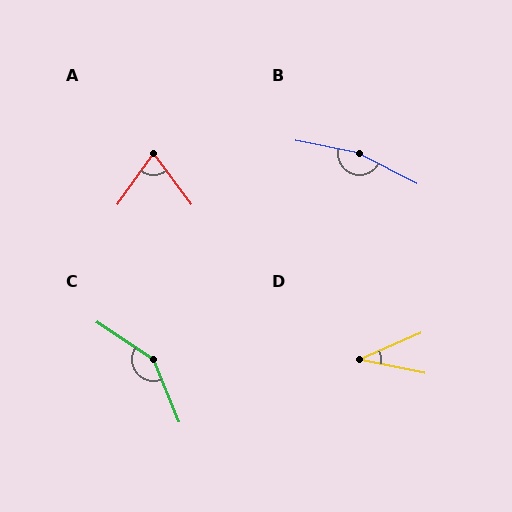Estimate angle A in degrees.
Approximately 72 degrees.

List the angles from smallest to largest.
D (36°), A (72°), C (146°), B (164°).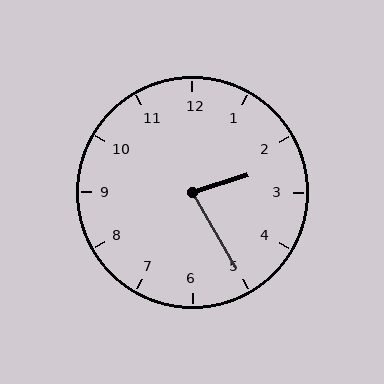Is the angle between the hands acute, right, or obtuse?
It is acute.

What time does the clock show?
2:25.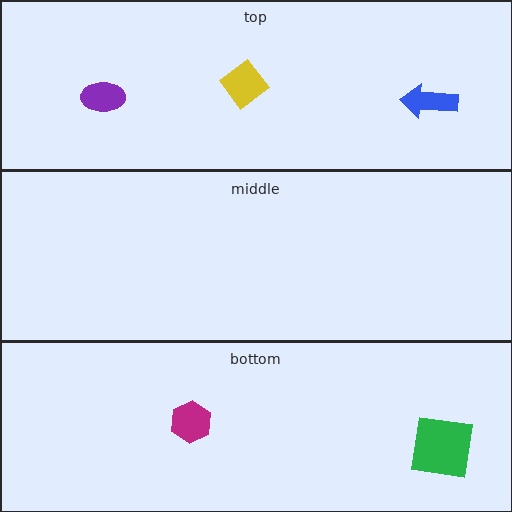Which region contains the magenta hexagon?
The bottom region.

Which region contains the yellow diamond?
The top region.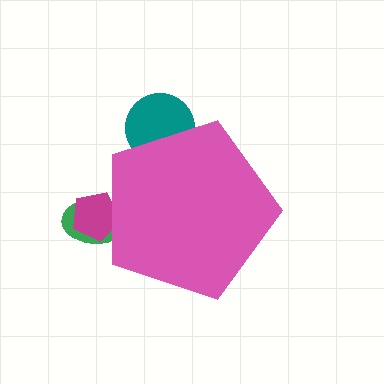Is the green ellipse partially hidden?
Yes, the green ellipse is partially hidden behind the pink pentagon.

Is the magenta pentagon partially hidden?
Yes, the magenta pentagon is partially hidden behind the pink pentagon.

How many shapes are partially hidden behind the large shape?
3 shapes are partially hidden.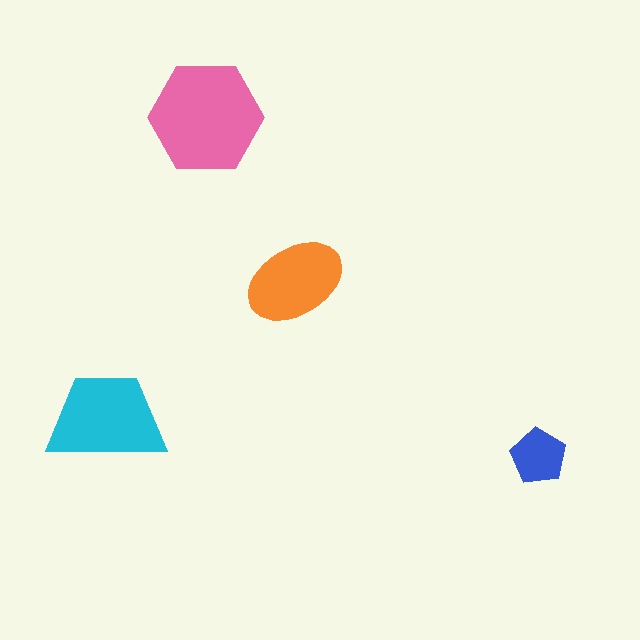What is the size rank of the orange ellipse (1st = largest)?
3rd.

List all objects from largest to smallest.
The pink hexagon, the cyan trapezoid, the orange ellipse, the blue pentagon.